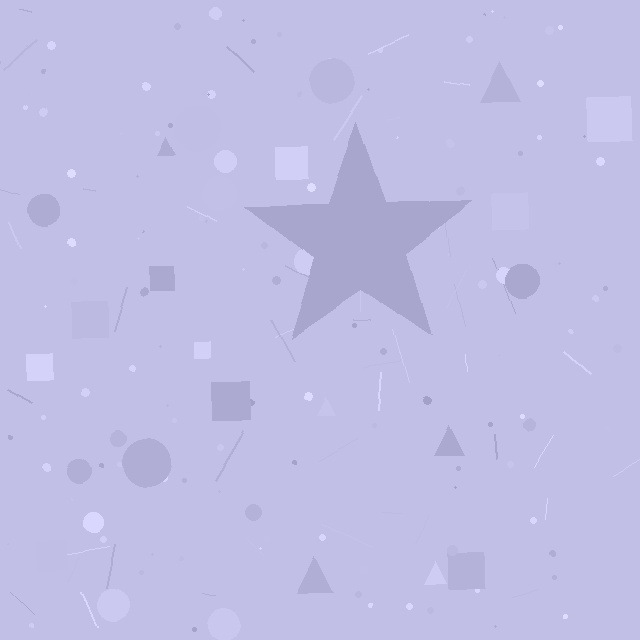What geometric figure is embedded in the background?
A star is embedded in the background.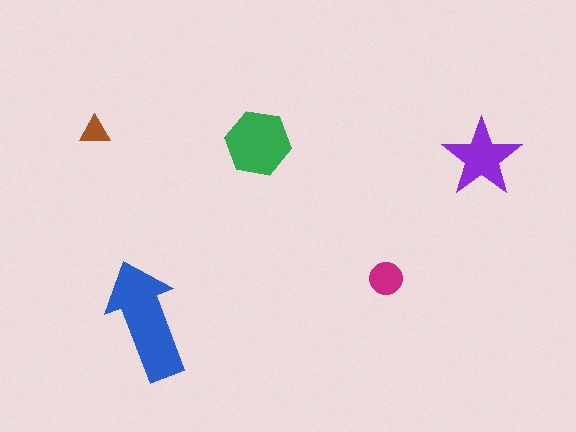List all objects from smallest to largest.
The brown triangle, the magenta circle, the purple star, the green hexagon, the blue arrow.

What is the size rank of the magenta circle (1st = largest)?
4th.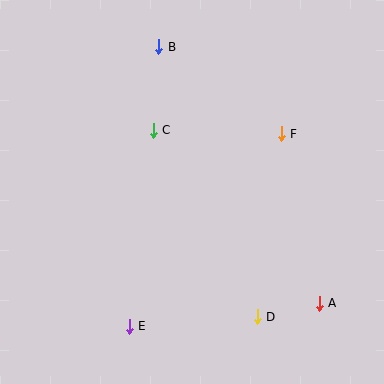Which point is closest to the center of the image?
Point C at (153, 130) is closest to the center.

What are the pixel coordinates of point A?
Point A is at (319, 303).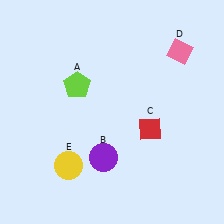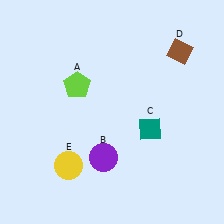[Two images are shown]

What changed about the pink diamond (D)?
In Image 1, D is pink. In Image 2, it changed to brown.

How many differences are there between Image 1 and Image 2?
There are 2 differences between the two images.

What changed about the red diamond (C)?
In Image 1, C is red. In Image 2, it changed to teal.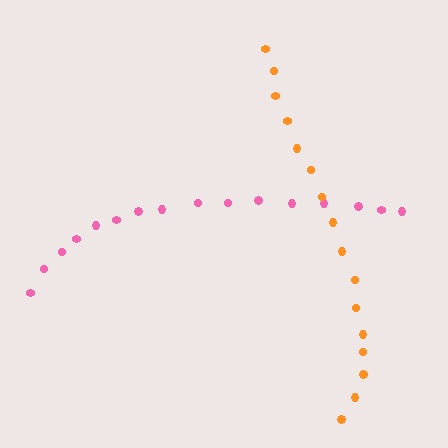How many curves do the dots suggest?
There are 2 distinct paths.